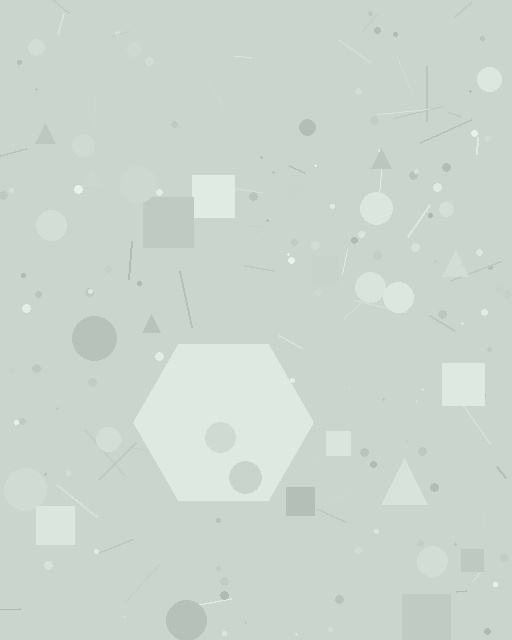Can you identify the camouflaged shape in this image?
The camouflaged shape is a hexagon.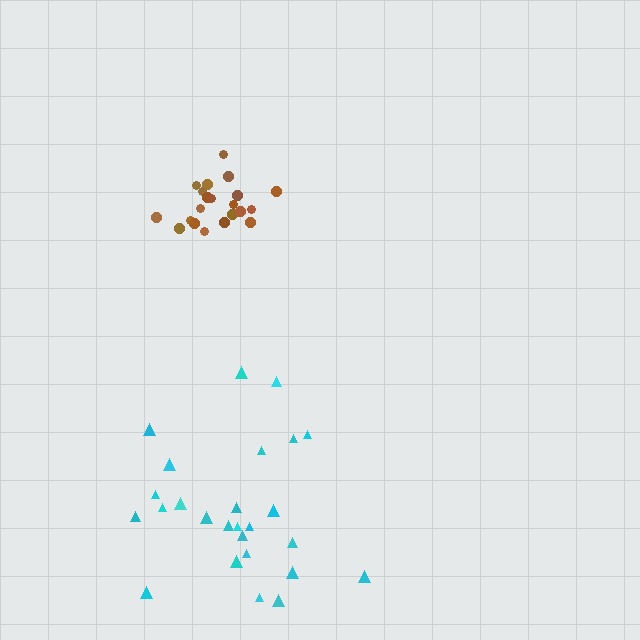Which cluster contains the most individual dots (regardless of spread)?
Cyan (26).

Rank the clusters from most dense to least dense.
brown, cyan.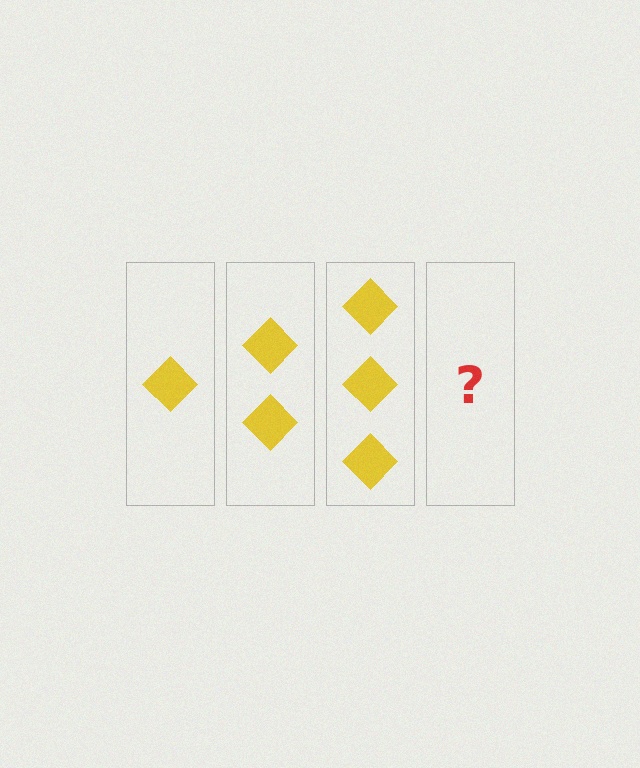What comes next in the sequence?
The next element should be 4 diamonds.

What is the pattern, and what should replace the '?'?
The pattern is that each step adds one more diamond. The '?' should be 4 diamonds.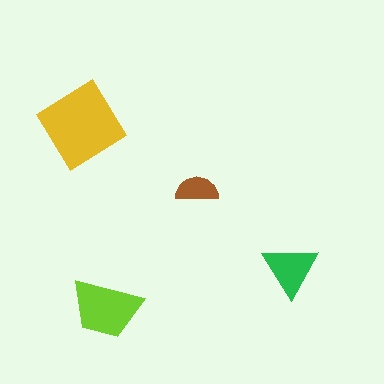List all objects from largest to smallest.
The yellow diamond, the lime trapezoid, the green triangle, the brown semicircle.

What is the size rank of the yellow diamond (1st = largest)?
1st.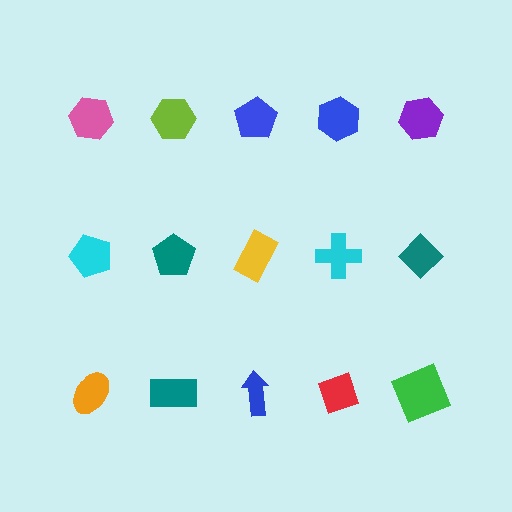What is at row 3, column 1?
An orange ellipse.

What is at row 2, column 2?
A teal pentagon.